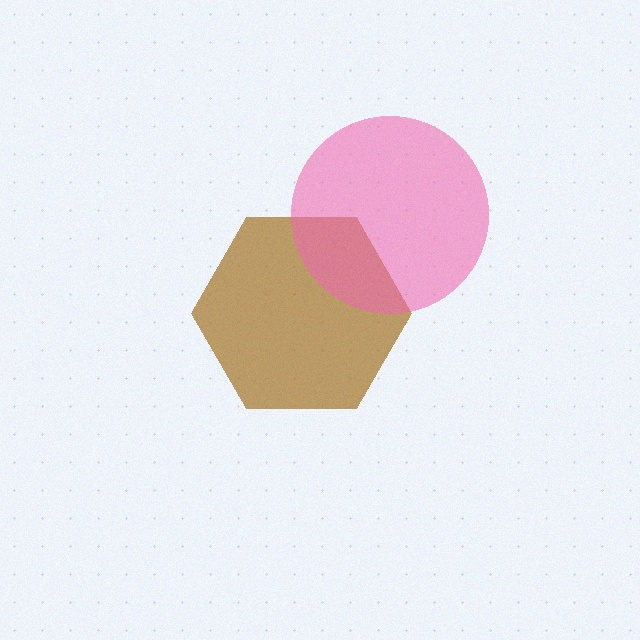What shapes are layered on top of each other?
The layered shapes are: a brown hexagon, a pink circle.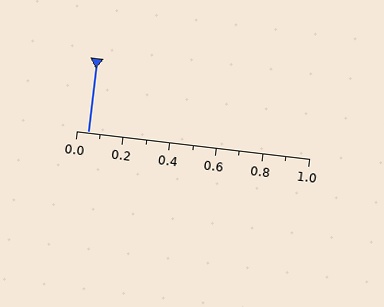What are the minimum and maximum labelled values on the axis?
The axis runs from 0.0 to 1.0.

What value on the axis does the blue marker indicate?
The marker indicates approximately 0.05.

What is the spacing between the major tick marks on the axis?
The major ticks are spaced 0.2 apart.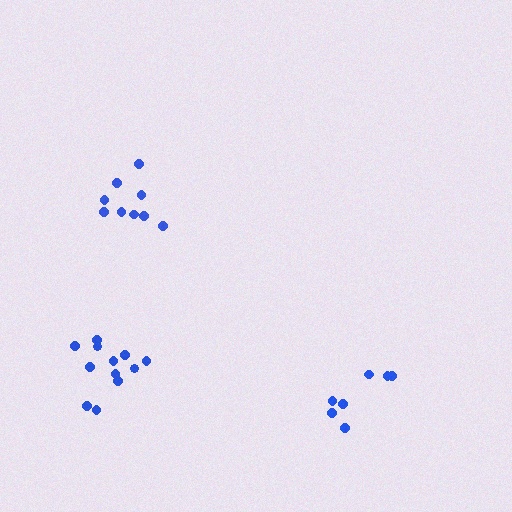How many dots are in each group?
Group 1: 9 dots, Group 2: 7 dots, Group 3: 12 dots (28 total).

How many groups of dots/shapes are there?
There are 3 groups.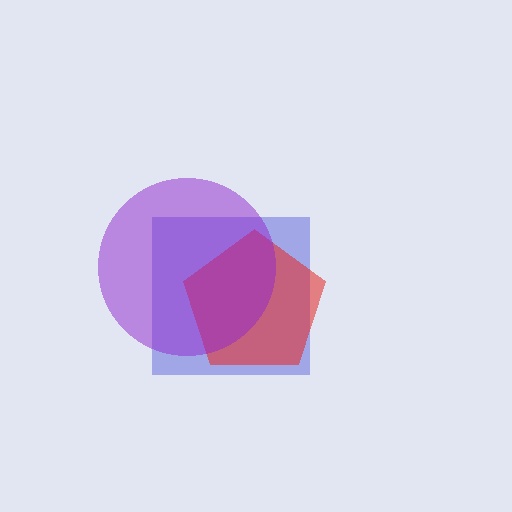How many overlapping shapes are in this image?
There are 3 overlapping shapes in the image.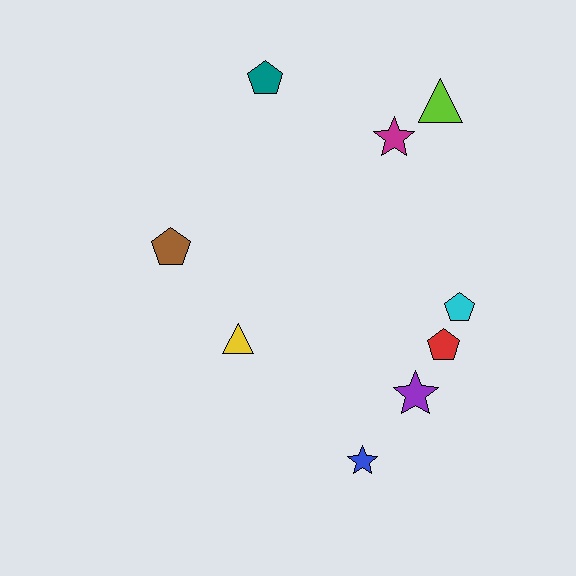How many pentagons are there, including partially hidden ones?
There are 4 pentagons.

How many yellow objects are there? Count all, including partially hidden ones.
There is 1 yellow object.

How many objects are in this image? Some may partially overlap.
There are 9 objects.